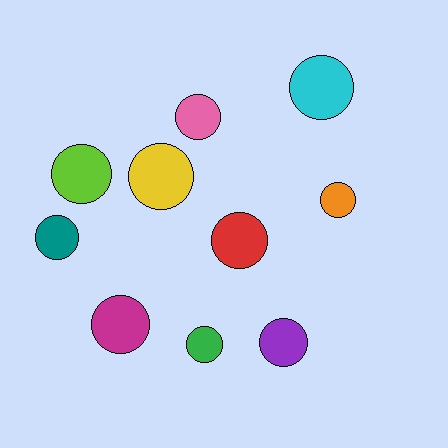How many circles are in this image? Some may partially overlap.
There are 10 circles.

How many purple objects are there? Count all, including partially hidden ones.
There is 1 purple object.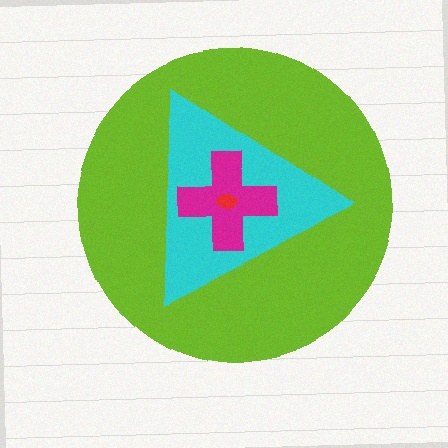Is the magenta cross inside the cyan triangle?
Yes.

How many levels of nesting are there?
4.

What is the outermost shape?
The lime circle.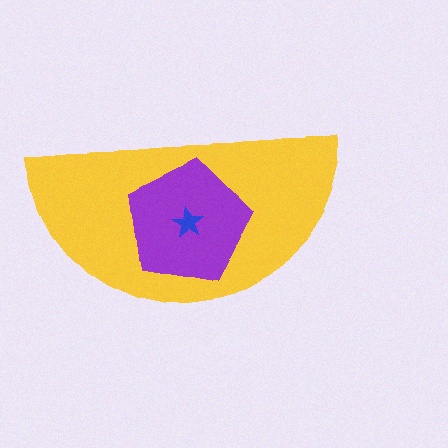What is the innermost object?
The blue star.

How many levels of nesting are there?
3.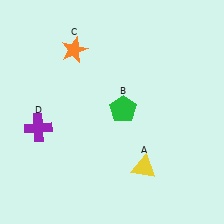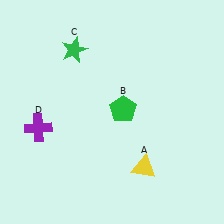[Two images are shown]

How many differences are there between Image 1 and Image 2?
There is 1 difference between the two images.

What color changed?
The star (C) changed from orange in Image 1 to green in Image 2.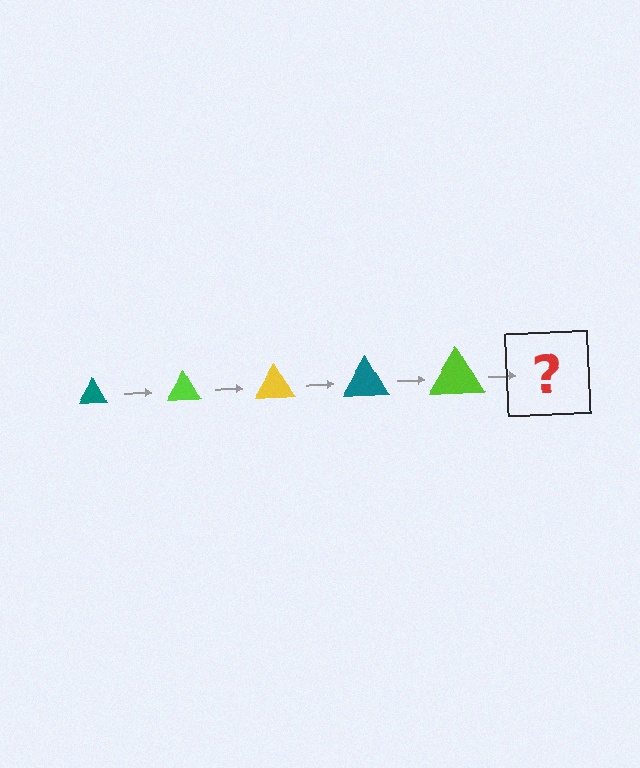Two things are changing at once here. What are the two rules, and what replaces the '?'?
The two rules are that the triangle grows larger each step and the color cycles through teal, lime, and yellow. The '?' should be a yellow triangle, larger than the previous one.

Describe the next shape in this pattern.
It should be a yellow triangle, larger than the previous one.